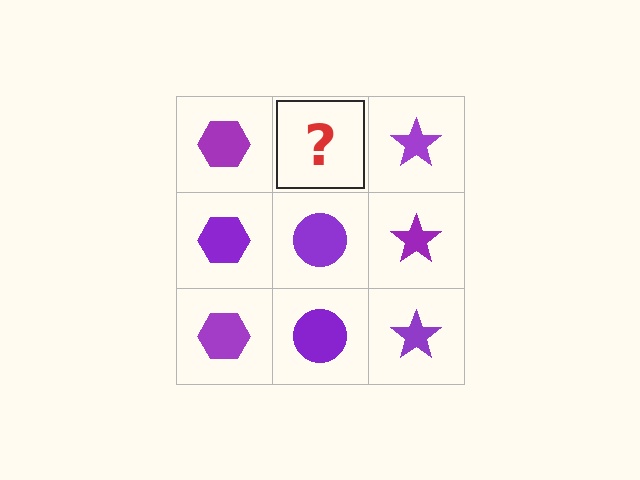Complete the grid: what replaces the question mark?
The question mark should be replaced with a purple circle.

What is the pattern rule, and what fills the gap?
The rule is that each column has a consistent shape. The gap should be filled with a purple circle.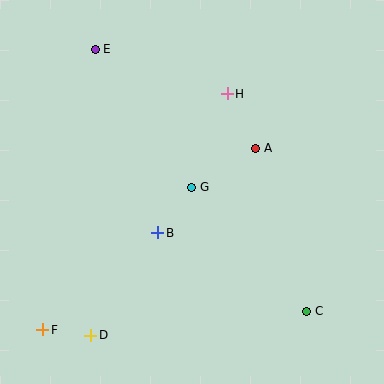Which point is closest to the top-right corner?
Point H is closest to the top-right corner.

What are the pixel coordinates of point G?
Point G is at (192, 187).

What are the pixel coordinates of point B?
Point B is at (158, 233).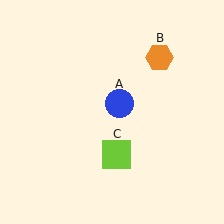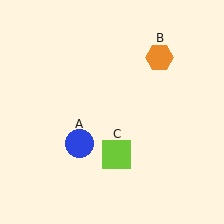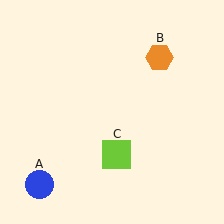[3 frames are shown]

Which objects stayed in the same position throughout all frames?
Orange hexagon (object B) and lime square (object C) remained stationary.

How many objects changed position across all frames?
1 object changed position: blue circle (object A).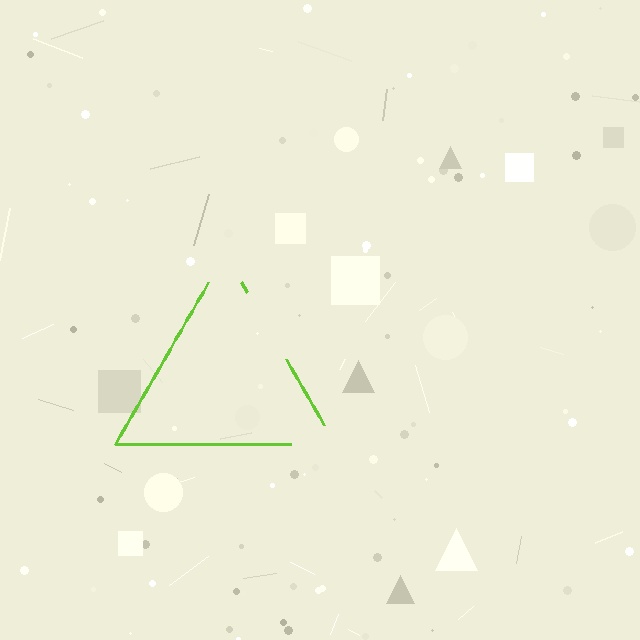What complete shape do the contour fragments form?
The contour fragments form a triangle.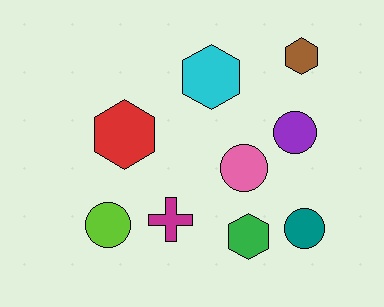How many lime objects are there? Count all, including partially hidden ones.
There is 1 lime object.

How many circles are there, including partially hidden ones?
There are 4 circles.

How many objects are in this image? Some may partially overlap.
There are 9 objects.